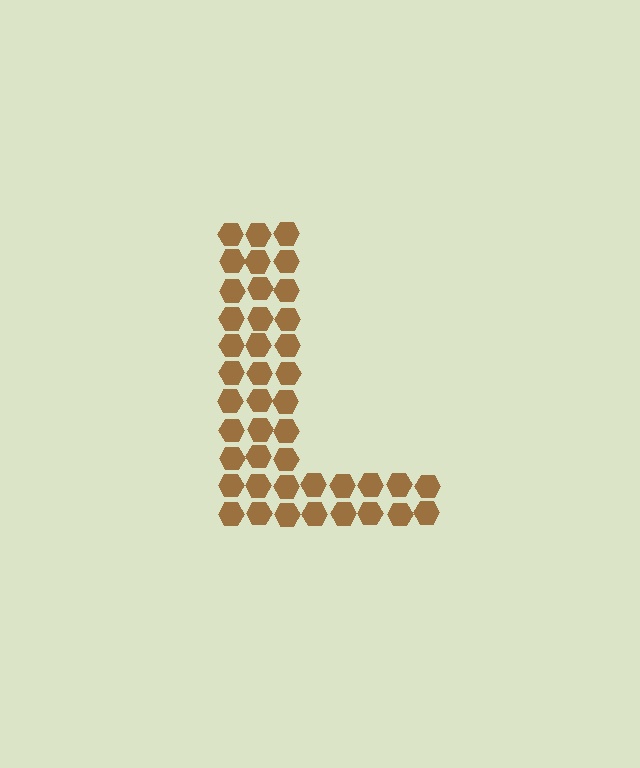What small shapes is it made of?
It is made of small hexagons.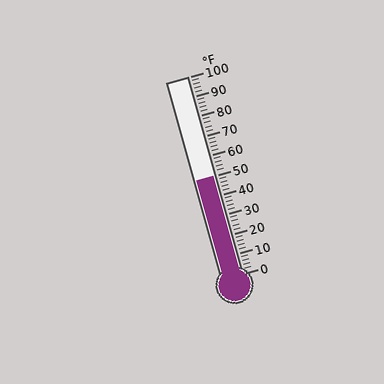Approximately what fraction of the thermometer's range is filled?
The thermometer is filled to approximately 50% of its range.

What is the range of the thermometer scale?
The thermometer scale ranges from 0°F to 100°F.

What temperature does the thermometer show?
The thermometer shows approximately 50°F.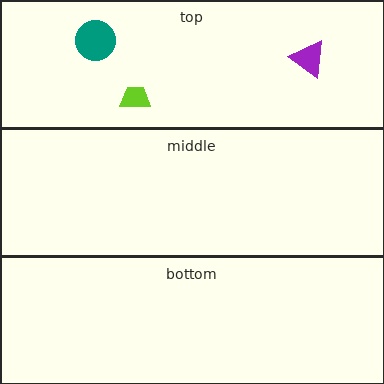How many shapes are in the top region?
3.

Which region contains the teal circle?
The top region.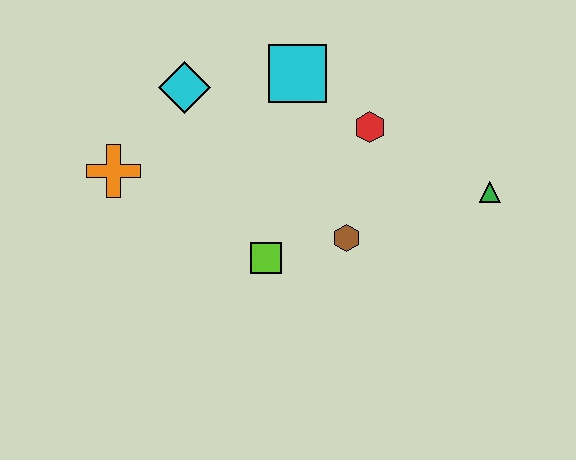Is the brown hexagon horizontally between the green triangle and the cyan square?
Yes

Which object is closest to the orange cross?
The cyan diamond is closest to the orange cross.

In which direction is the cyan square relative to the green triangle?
The cyan square is to the left of the green triangle.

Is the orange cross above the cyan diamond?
No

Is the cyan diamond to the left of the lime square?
Yes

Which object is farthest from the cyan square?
The green triangle is farthest from the cyan square.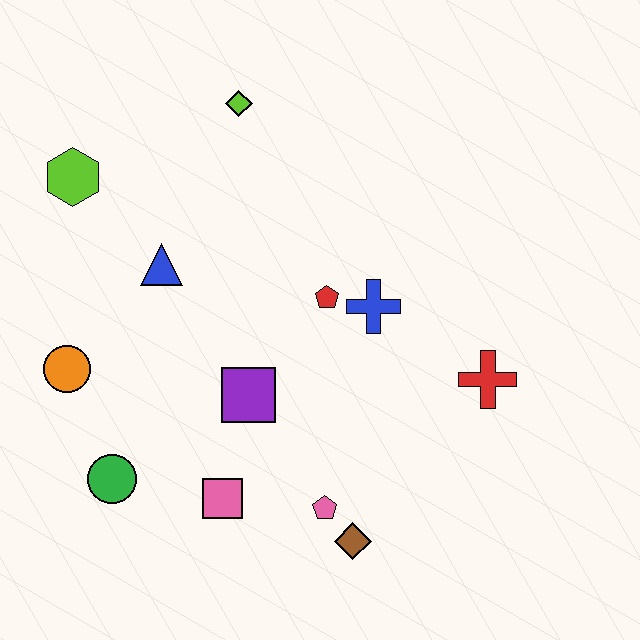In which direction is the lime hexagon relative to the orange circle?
The lime hexagon is above the orange circle.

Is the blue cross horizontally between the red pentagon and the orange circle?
No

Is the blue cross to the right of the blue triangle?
Yes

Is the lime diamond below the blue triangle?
No